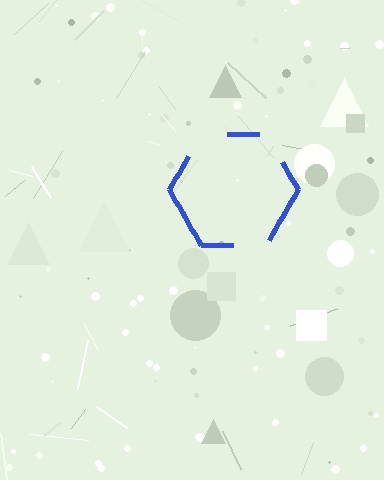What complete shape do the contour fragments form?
The contour fragments form a hexagon.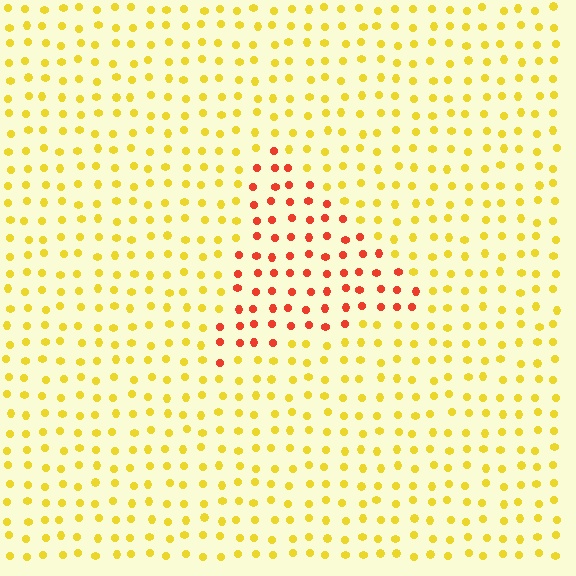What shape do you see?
I see a triangle.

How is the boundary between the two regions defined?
The boundary is defined purely by a slight shift in hue (about 49 degrees). Spacing, size, and orientation are identical on both sides.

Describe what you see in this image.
The image is filled with small yellow elements in a uniform arrangement. A triangle-shaped region is visible where the elements are tinted to a slightly different hue, forming a subtle color boundary.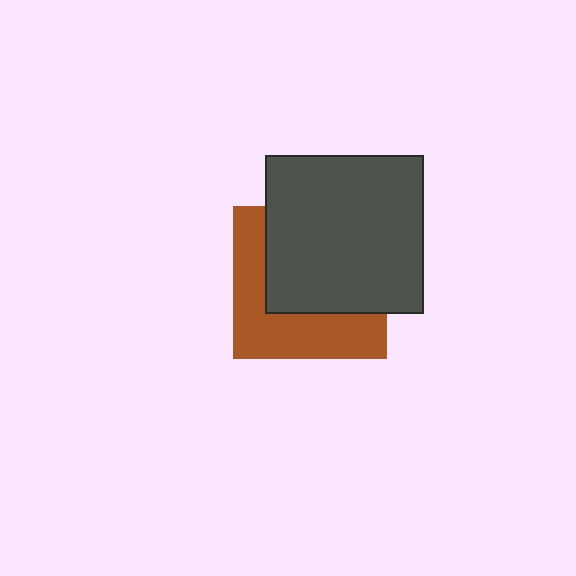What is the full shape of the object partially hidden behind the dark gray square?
The partially hidden object is a brown square.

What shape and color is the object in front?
The object in front is a dark gray square.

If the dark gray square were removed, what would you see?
You would see the complete brown square.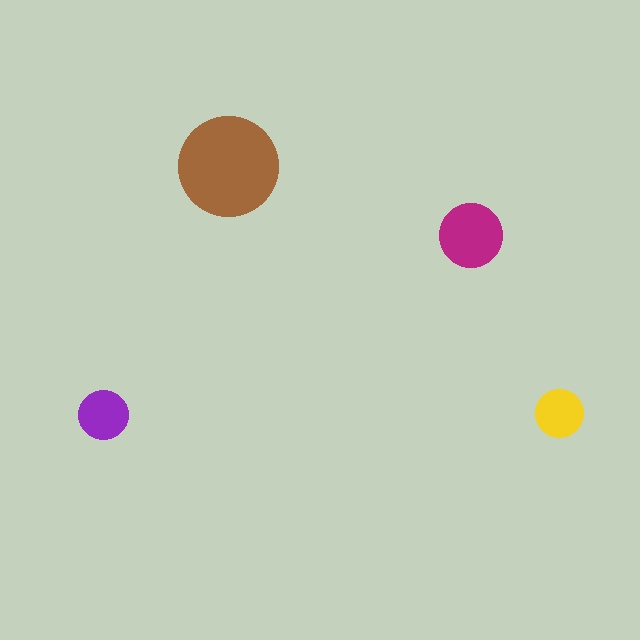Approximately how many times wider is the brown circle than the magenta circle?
About 1.5 times wider.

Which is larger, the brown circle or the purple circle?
The brown one.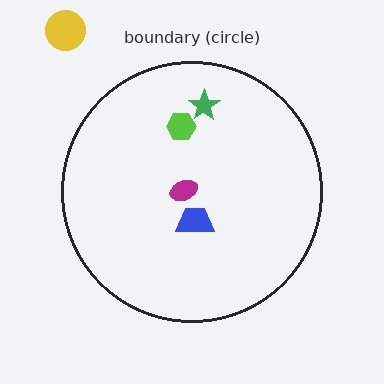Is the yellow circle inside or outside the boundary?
Outside.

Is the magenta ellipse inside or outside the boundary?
Inside.